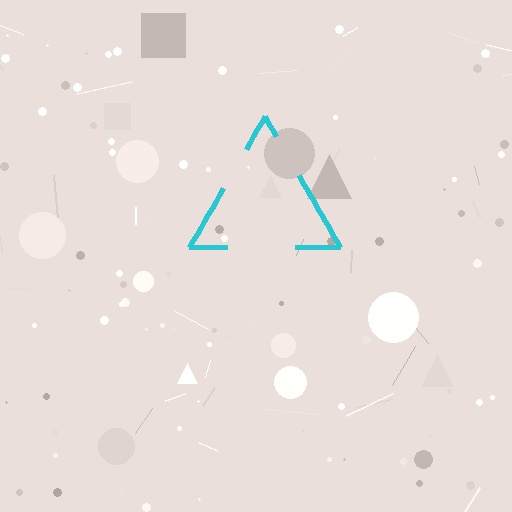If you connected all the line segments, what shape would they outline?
They would outline a triangle.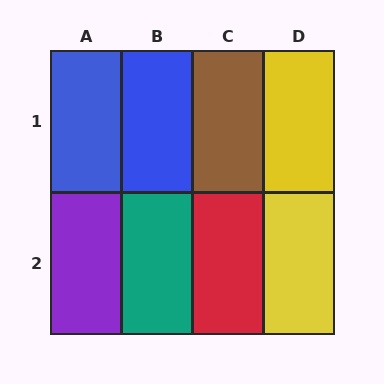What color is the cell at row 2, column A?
Purple.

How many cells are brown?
1 cell is brown.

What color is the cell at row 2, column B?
Teal.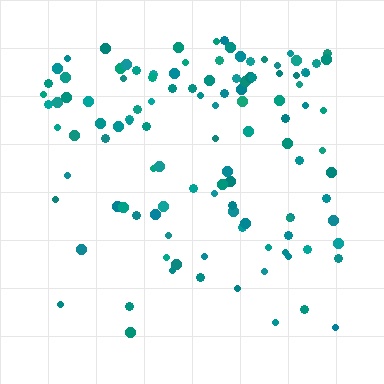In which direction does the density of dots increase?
From bottom to top, with the top side densest.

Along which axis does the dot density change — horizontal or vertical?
Vertical.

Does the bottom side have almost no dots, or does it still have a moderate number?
Still a moderate number, just noticeably fewer than the top.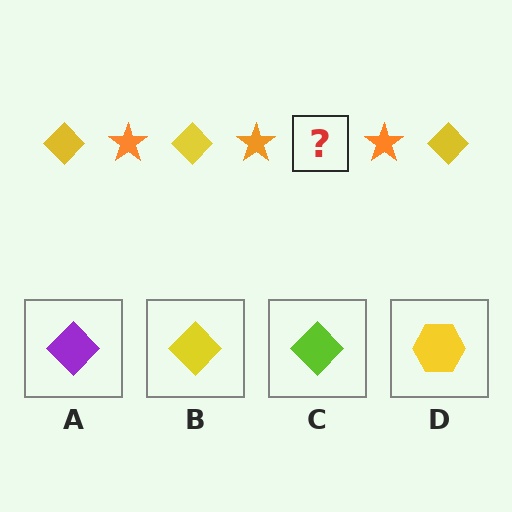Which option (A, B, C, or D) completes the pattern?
B.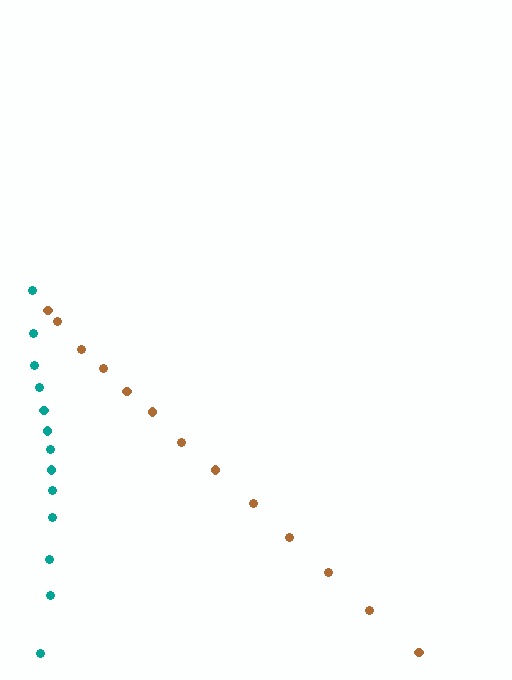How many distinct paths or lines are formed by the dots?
There are 2 distinct paths.